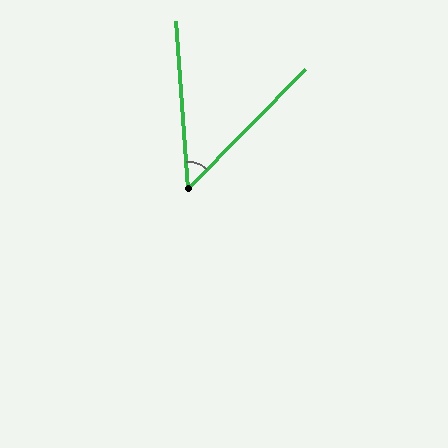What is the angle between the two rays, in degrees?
Approximately 49 degrees.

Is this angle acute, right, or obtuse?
It is acute.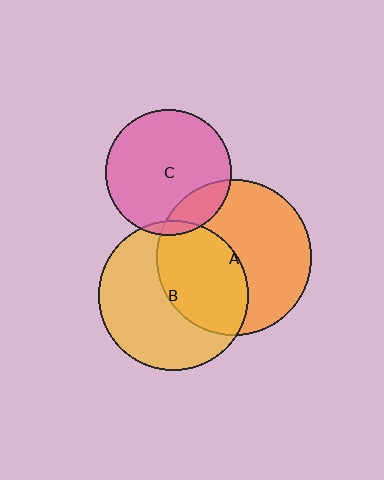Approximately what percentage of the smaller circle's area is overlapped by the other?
Approximately 15%.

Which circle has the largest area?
Circle A (orange).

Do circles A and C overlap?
Yes.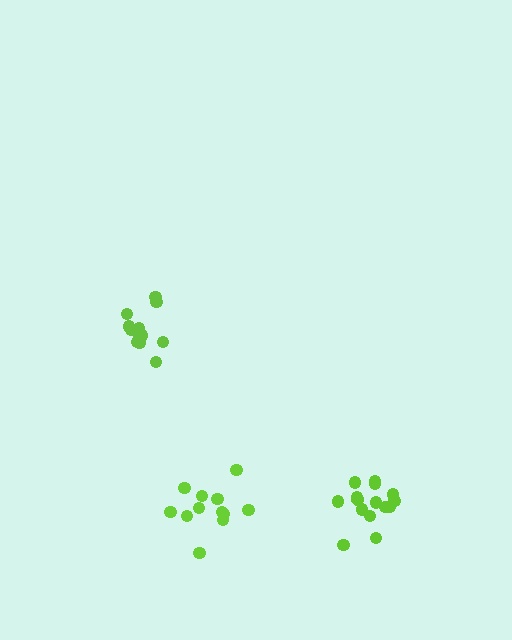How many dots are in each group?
Group 1: 12 dots, Group 2: 15 dots, Group 3: 12 dots (39 total).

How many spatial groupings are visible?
There are 3 spatial groupings.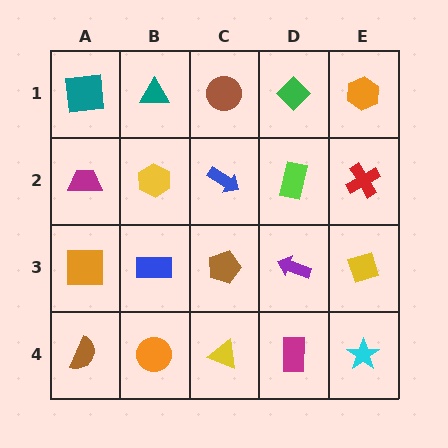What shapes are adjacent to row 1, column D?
A lime rectangle (row 2, column D), a brown circle (row 1, column C), an orange hexagon (row 1, column E).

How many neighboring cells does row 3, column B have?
4.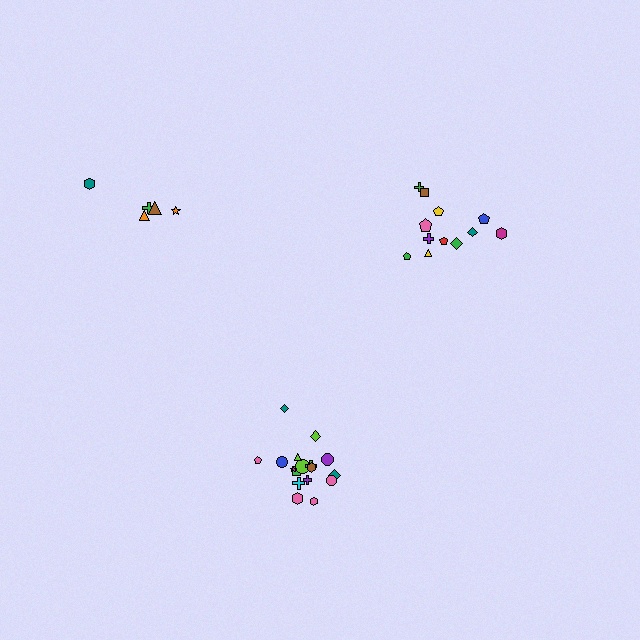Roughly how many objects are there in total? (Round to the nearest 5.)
Roughly 35 objects in total.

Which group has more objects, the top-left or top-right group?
The top-right group.